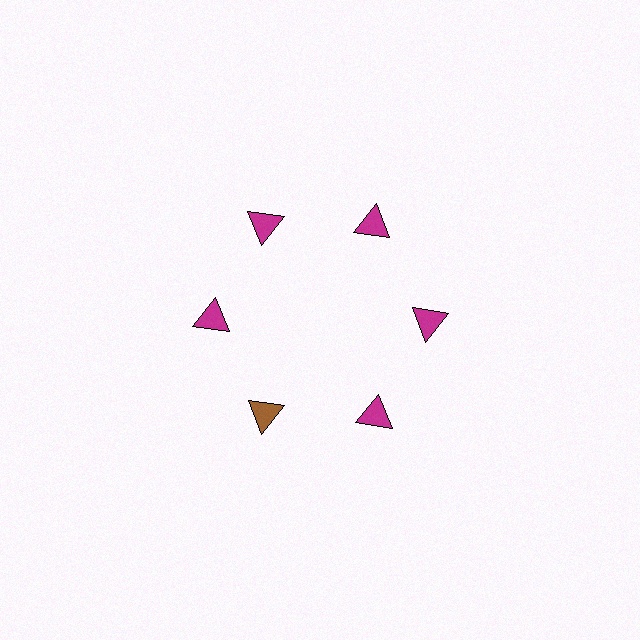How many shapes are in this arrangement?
There are 6 shapes arranged in a ring pattern.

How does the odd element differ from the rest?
It has a different color: brown instead of magenta.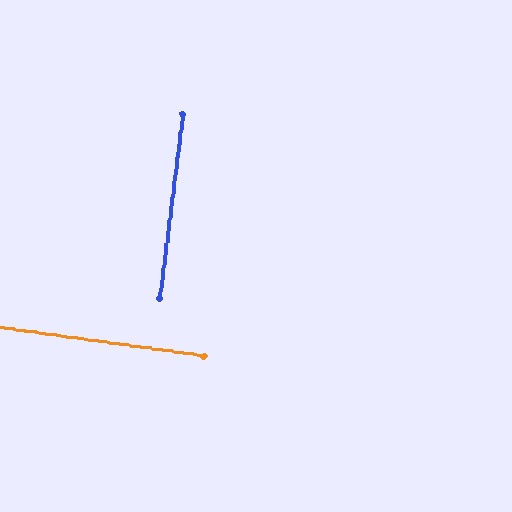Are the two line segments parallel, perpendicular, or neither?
Perpendicular — they meet at approximately 90°.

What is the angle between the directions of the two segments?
Approximately 90 degrees.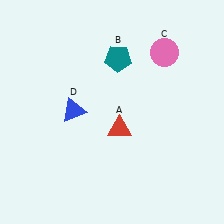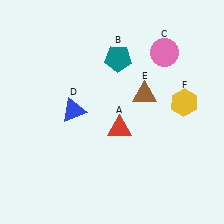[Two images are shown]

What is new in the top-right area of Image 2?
A yellow hexagon (F) was added in the top-right area of Image 2.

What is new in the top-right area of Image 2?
A brown triangle (E) was added in the top-right area of Image 2.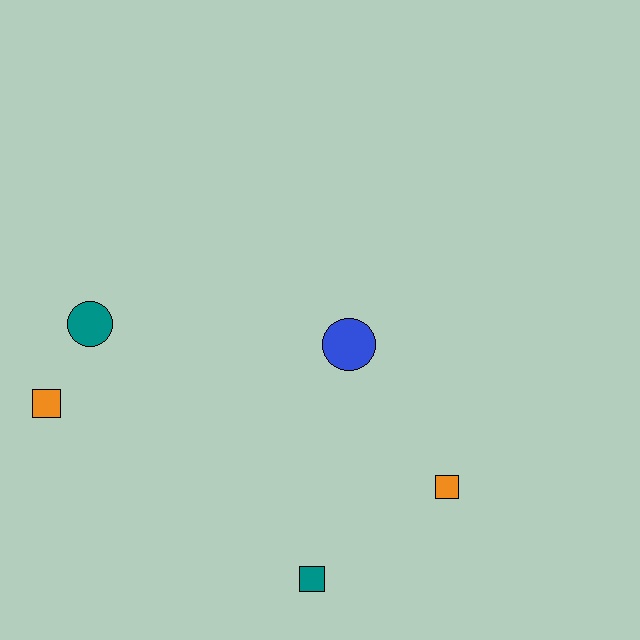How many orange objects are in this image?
There are 2 orange objects.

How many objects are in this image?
There are 5 objects.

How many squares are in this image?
There are 3 squares.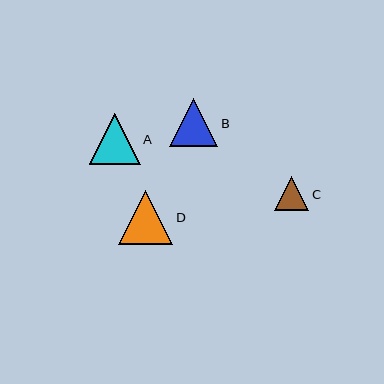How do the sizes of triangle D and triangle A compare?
Triangle D and triangle A are approximately the same size.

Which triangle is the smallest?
Triangle C is the smallest with a size of approximately 34 pixels.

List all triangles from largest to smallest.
From largest to smallest: D, A, B, C.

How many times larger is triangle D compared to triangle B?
Triangle D is approximately 1.1 times the size of triangle B.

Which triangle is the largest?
Triangle D is the largest with a size of approximately 54 pixels.